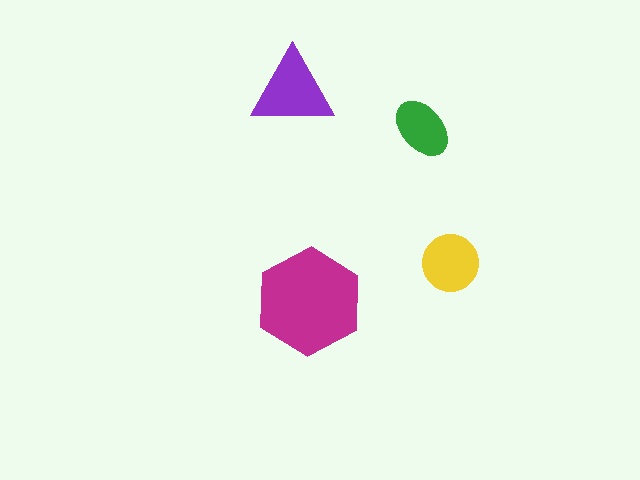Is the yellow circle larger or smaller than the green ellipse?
Larger.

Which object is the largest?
The magenta hexagon.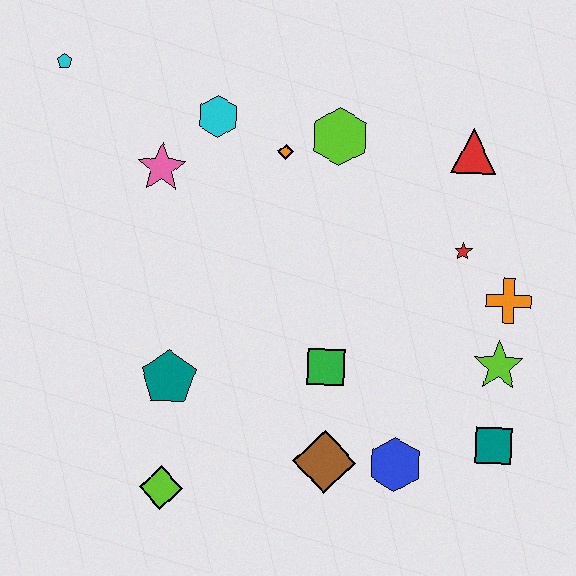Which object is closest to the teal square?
The lime star is closest to the teal square.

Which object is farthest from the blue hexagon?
The cyan pentagon is farthest from the blue hexagon.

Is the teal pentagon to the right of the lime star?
No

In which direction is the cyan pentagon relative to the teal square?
The cyan pentagon is to the left of the teal square.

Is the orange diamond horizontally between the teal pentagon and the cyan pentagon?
No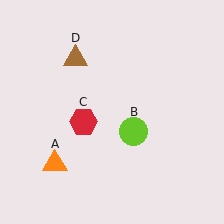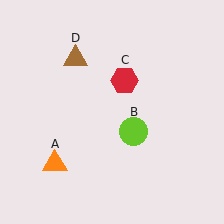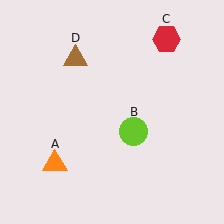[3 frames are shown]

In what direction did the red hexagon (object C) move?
The red hexagon (object C) moved up and to the right.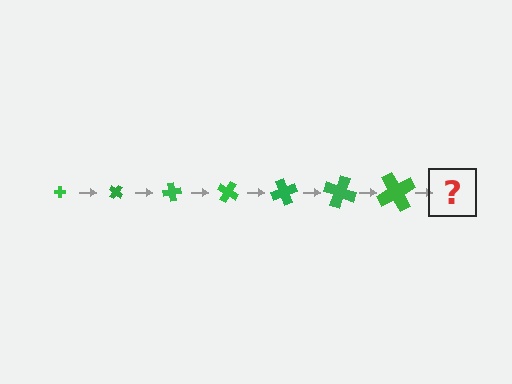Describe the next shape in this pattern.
It should be a cross, larger than the previous one and rotated 280 degrees from the start.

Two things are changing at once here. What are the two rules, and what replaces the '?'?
The two rules are that the cross grows larger each step and it rotates 40 degrees each step. The '?' should be a cross, larger than the previous one and rotated 280 degrees from the start.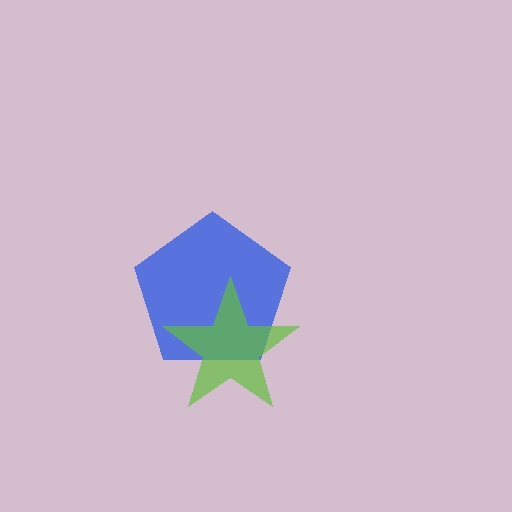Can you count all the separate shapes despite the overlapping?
Yes, there are 2 separate shapes.